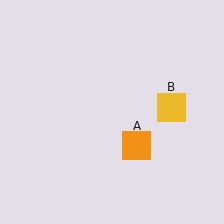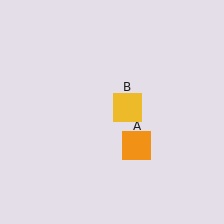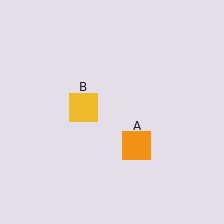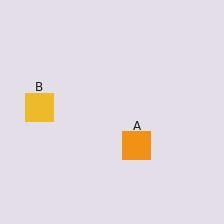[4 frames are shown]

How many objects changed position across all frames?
1 object changed position: yellow square (object B).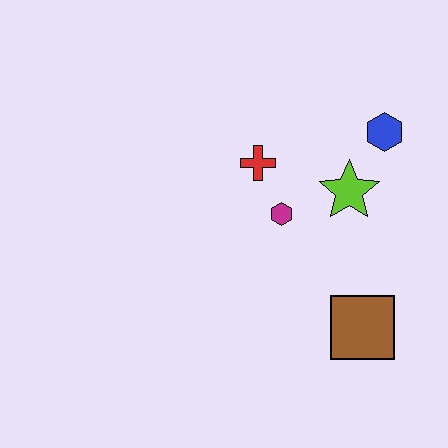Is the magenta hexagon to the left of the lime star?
Yes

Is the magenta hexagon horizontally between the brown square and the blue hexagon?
No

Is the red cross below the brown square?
No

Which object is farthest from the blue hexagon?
The brown square is farthest from the blue hexagon.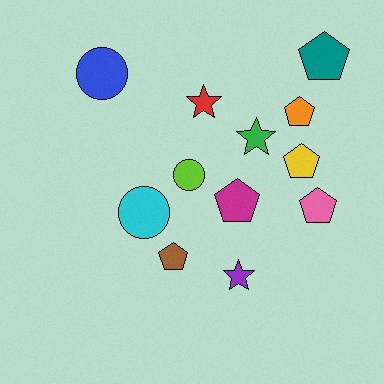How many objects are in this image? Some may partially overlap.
There are 12 objects.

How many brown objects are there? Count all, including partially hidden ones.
There is 1 brown object.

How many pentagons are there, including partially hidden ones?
There are 6 pentagons.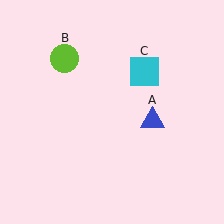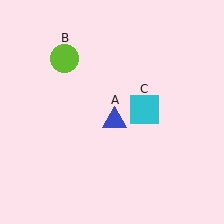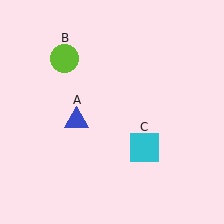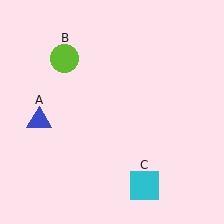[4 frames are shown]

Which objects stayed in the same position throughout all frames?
Lime circle (object B) remained stationary.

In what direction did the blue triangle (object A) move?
The blue triangle (object A) moved left.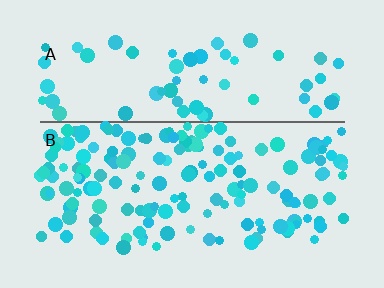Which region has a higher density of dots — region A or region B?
B (the bottom).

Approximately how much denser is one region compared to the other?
Approximately 2.3× — region B over region A.